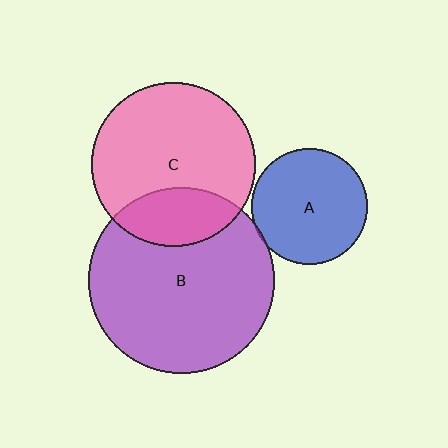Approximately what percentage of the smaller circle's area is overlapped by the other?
Approximately 5%.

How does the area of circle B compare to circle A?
Approximately 2.6 times.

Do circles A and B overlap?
Yes.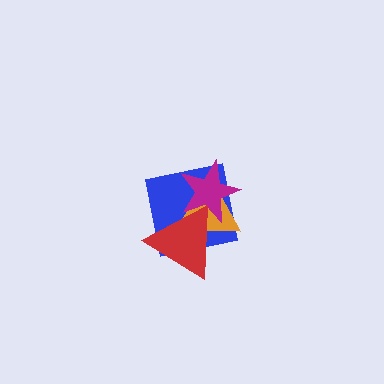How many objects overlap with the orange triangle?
3 objects overlap with the orange triangle.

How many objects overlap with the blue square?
3 objects overlap with the blue square.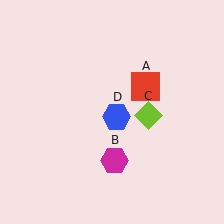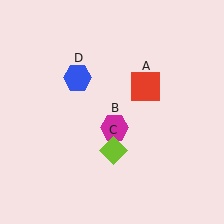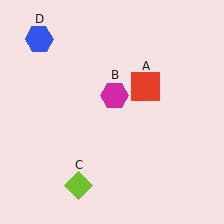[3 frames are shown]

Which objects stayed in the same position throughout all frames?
Red square (object A) remained stationary.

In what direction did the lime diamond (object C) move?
The lime diamond (object C) moved down and to the left.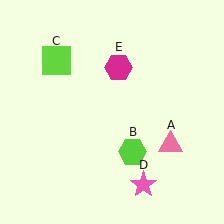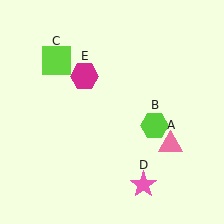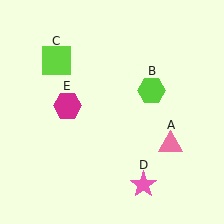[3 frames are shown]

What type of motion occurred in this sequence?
The lime hexagon (object B), magenta hexagon (object E) rotated counterclockwise around the center of the scene.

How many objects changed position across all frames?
2 objects changed position: lime hexagon (object B), magenta hexagon (object E).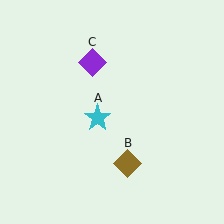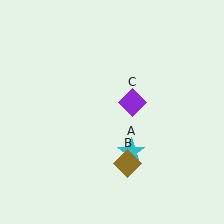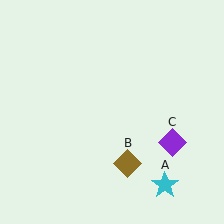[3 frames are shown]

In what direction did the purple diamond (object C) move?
The purple diamond (object C) moved down and to the right.